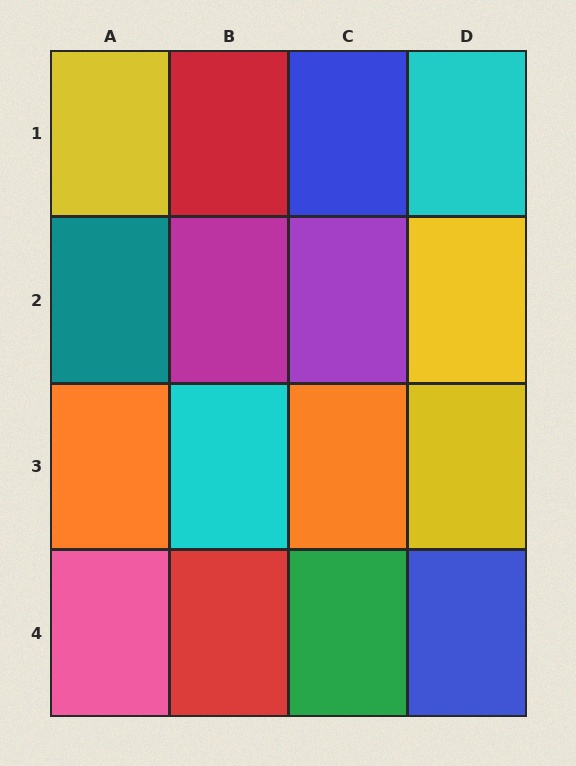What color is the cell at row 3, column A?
Orange.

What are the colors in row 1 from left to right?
Yellow, red, blue, cyan.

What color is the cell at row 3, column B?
Cyan.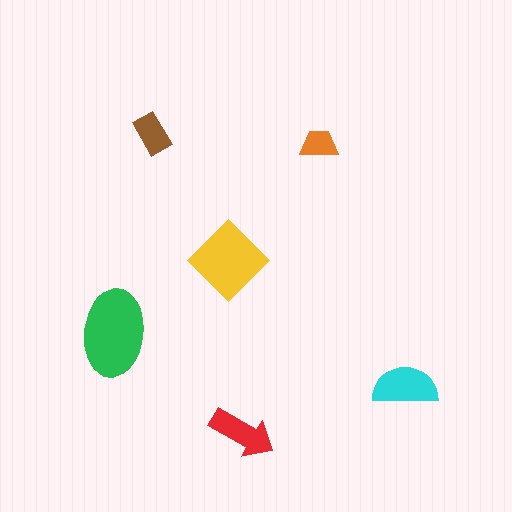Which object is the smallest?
The orange trapezoid.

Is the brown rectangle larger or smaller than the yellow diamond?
Smaller.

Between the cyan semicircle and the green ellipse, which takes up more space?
The green ellipse.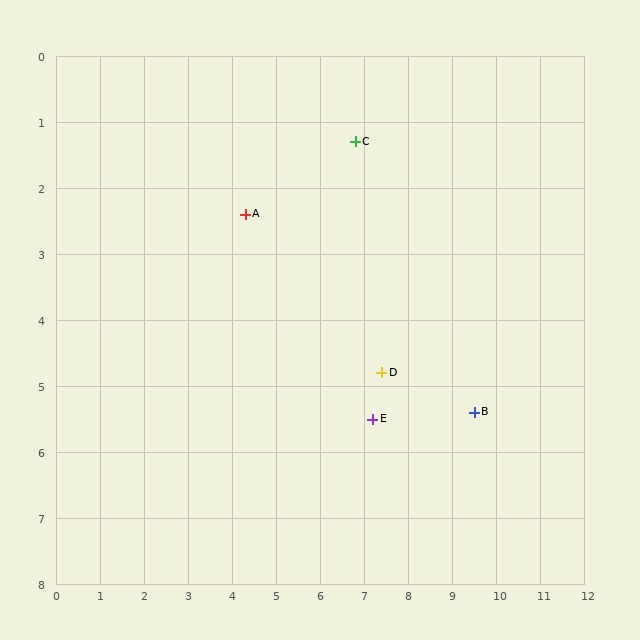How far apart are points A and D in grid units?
Points A and D are about 3.9 grid units apart.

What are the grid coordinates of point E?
Point E is at approximately (7.2, 5.5).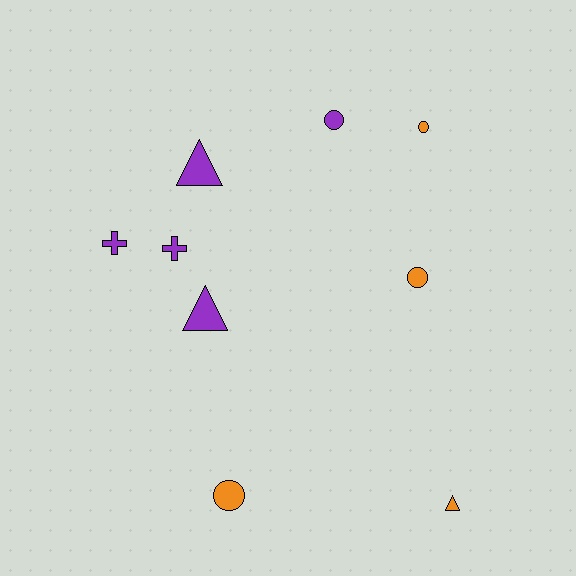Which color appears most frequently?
Purple, with 5 objects.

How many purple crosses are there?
There are 2 purple crosses.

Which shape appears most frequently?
Circle, with 4 objects.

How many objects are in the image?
There are 9 objects.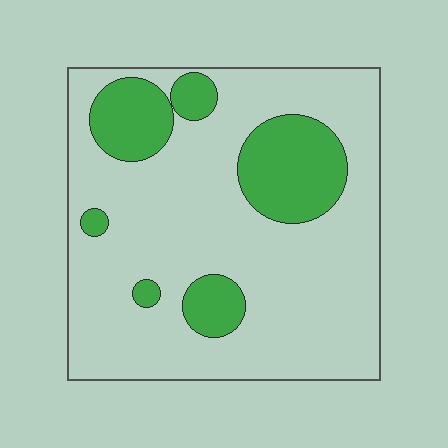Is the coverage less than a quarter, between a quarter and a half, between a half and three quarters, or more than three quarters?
Less than a quarter.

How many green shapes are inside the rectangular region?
6.